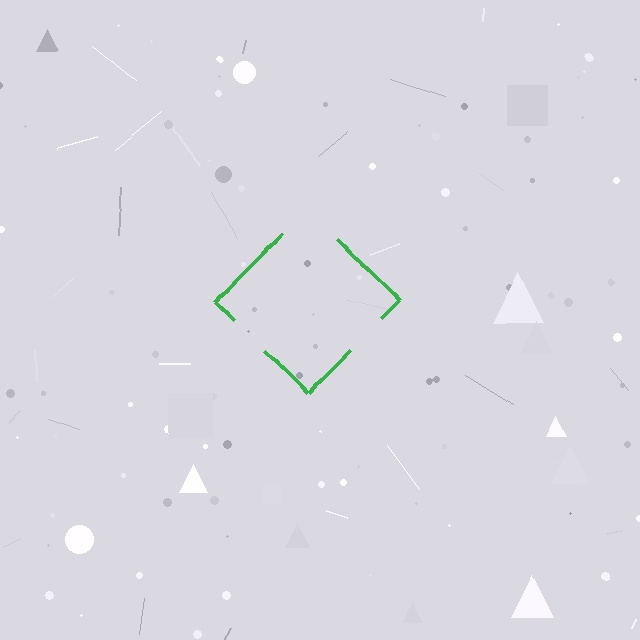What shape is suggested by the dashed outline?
The dashed outline suggests a diamond.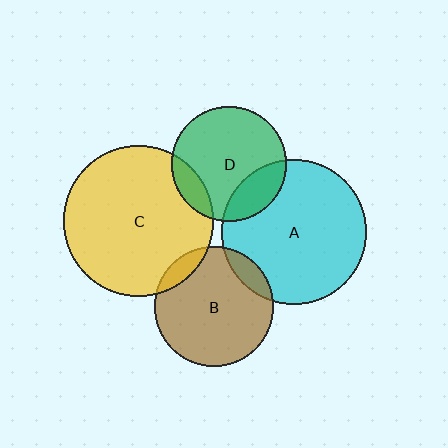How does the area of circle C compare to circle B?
Approximately 1.6 times.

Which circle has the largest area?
Circle C (yellow).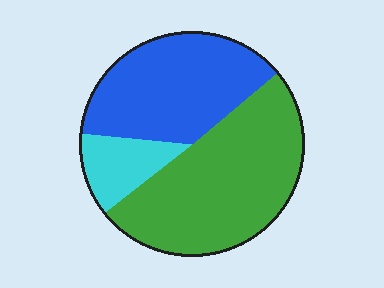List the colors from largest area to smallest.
From largest to smallest: green, blue, cyan.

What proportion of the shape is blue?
Blue takes up about three eighths (3/8) of the shape.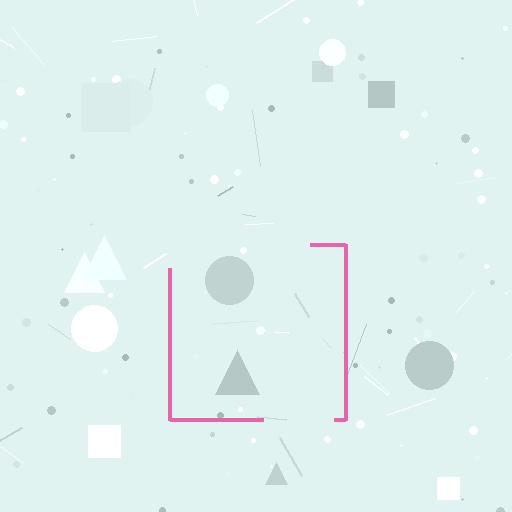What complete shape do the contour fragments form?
The contour fragments form a square.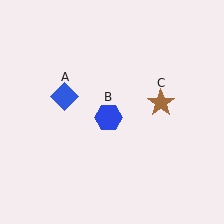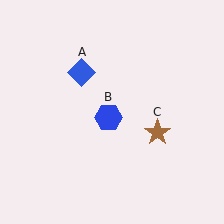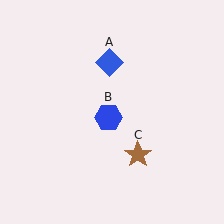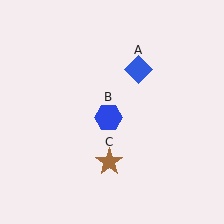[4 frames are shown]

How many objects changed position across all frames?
2 objects changed position: blue diamond (object A), brown star (object C).